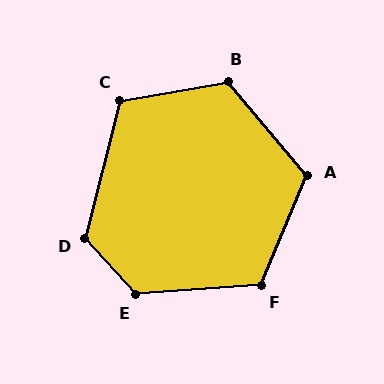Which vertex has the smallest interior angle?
C, at approximately 114 degrees.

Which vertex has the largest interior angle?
E, at approximately 128 degrees.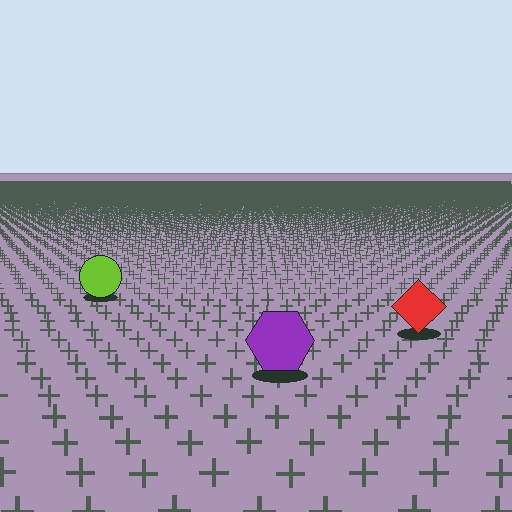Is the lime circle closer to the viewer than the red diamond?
No. The red diamond is closer — you can tell from the texture gradient: the ground texture is coarser near it.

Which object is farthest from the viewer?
The lime circle is farthest from the viewer. It appears smaller and the ground texture around it is denser.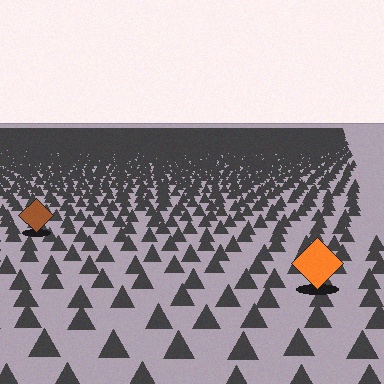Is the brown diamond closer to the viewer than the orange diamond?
No. The orange diamond is closer — you can tell from the texture gradient: the ground texture is coarser near it.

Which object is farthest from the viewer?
The brown diamond is farthest from the viewer. It appears smaller and the ground texture around it is denser.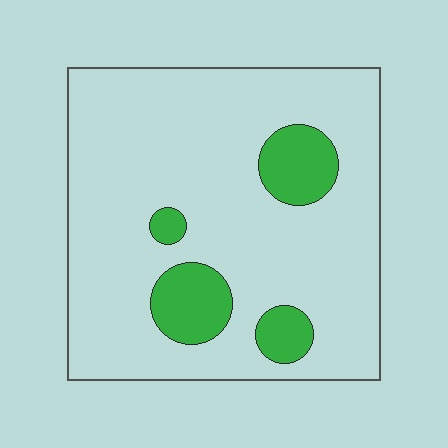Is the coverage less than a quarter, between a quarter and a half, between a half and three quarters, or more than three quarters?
Less than a quarter.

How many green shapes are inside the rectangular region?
4.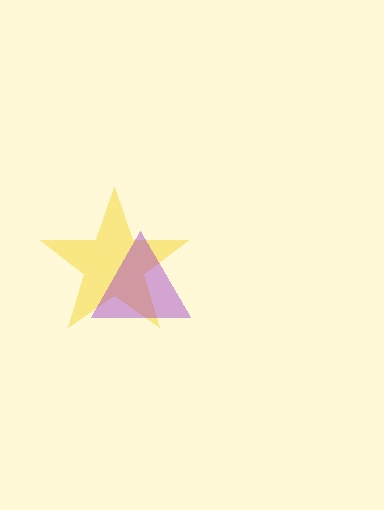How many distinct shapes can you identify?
There are 2 distinct shapes: a yellow star, a purple triangle.